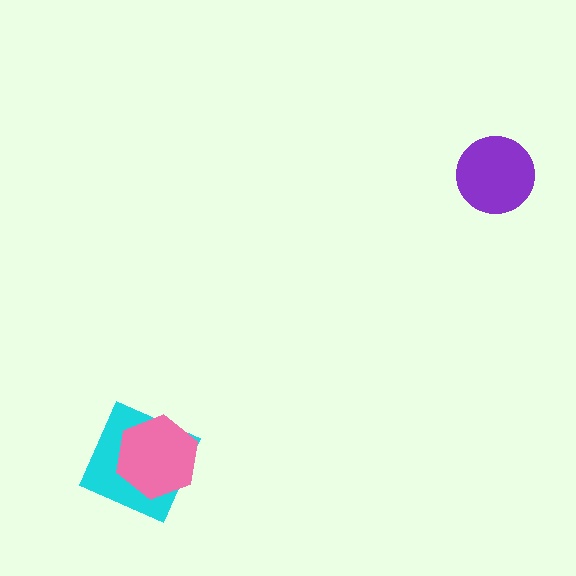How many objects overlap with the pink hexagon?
1 object overlaps with the pink hexagon.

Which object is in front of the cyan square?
The pink hexagon is in front of the cyan square.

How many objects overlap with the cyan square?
1 object overlaps with the cyan square.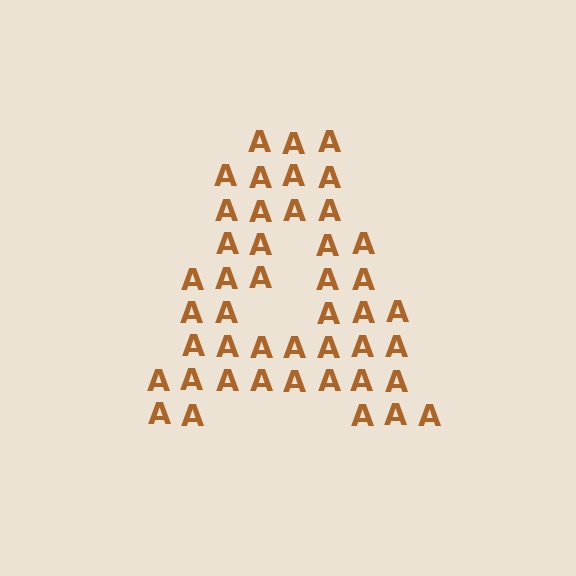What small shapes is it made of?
It is made of small letter A's.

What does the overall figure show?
The overall figure shows the letter A.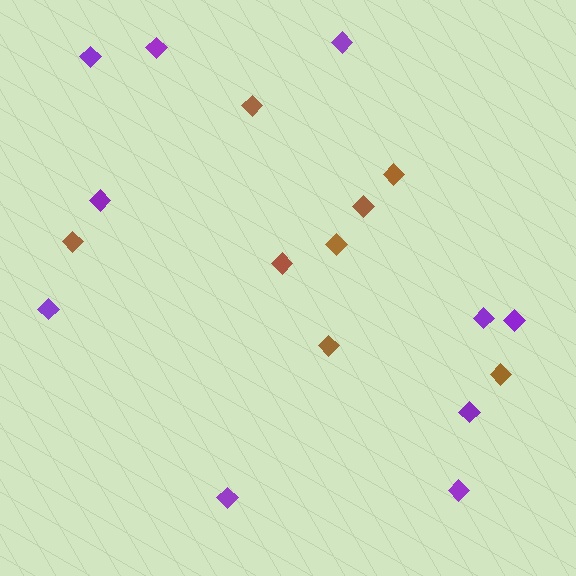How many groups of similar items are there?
There are 2 groups: one group of purple diamonds (10) and one group of brown diamonds (8).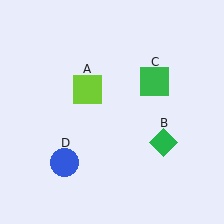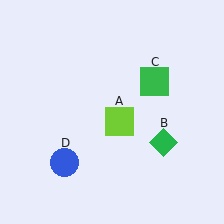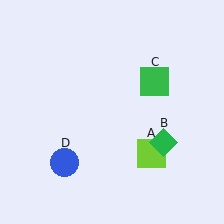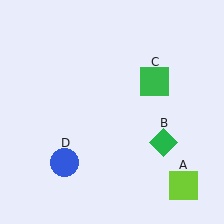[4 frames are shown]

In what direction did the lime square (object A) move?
The lime square (object A) moved down and to the right.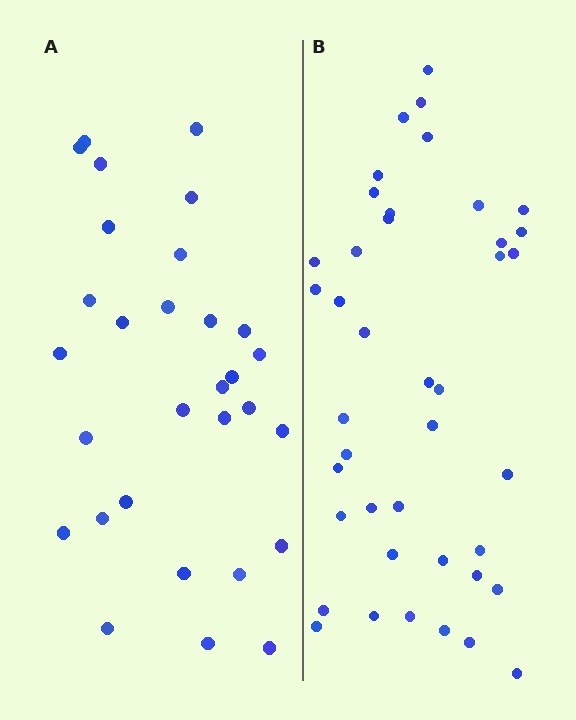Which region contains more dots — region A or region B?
Region B (the right region) has more dots.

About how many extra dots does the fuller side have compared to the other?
Region B has roughly 12 or so more dots than region A.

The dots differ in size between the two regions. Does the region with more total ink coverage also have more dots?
No. Region A has more total ink coverage because its dots are larger, but region B actually contains more individual dots. Total area can be misleading — the number of items is what matters here.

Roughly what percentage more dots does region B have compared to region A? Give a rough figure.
About 35% more.